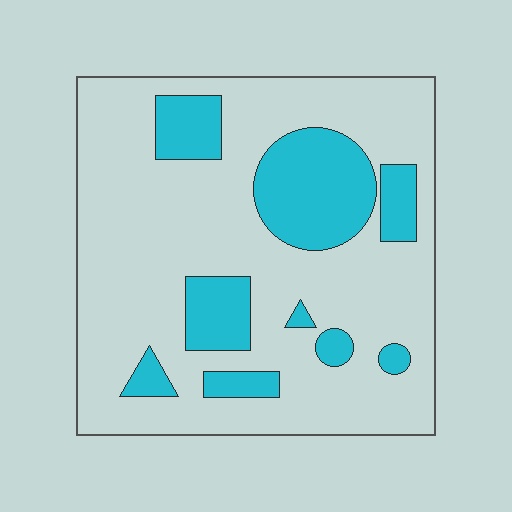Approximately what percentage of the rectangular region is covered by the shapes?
Approximately 25%.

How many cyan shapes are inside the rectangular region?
9.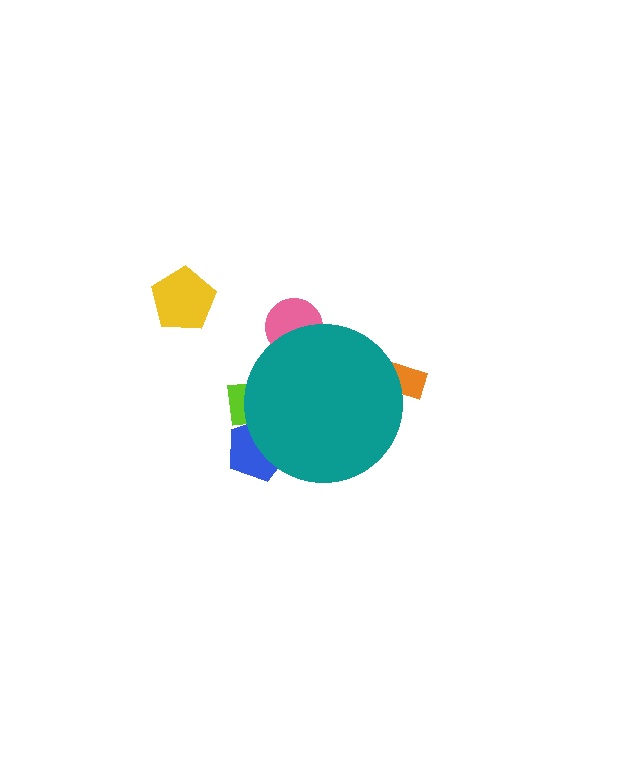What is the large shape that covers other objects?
A teal circle.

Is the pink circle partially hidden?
Yes, the pink circle is partially hidden behind the teal circle.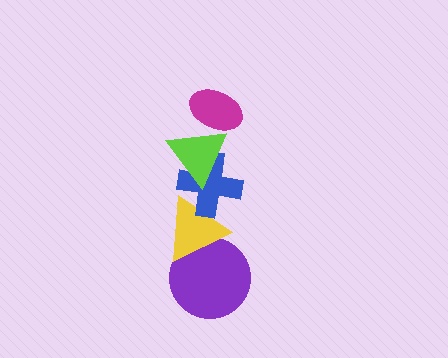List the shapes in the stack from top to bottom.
From top to bottom: the magenta ellipse, the lime triangle, the blue cross, the yellow triangle, the purple circle.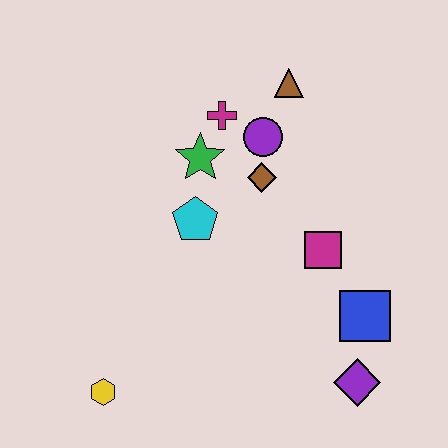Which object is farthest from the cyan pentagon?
The purple diamond is farthest from the cyan pentagon.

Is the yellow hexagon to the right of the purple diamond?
No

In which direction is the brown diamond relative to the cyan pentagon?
The brown diamond is to the right of the cyan pentagon.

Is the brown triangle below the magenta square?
No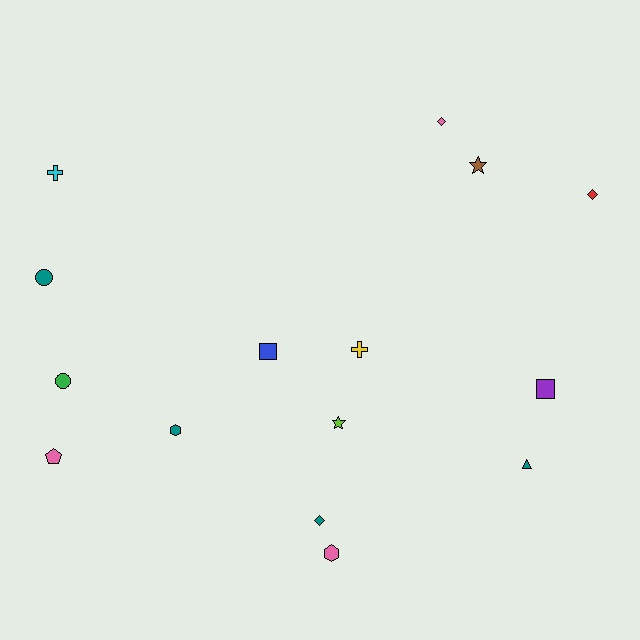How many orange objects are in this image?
There are no orange objects.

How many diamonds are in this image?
There are 3 diamonds.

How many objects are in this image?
There are 15 objects.